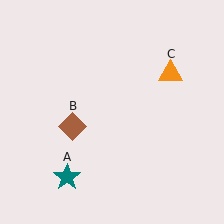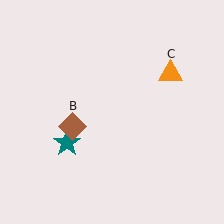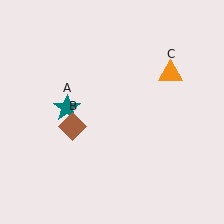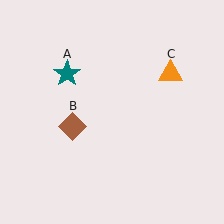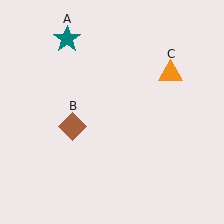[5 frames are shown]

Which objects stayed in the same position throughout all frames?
Brown diamond (object B) and orange triangle (object C) remained stationary.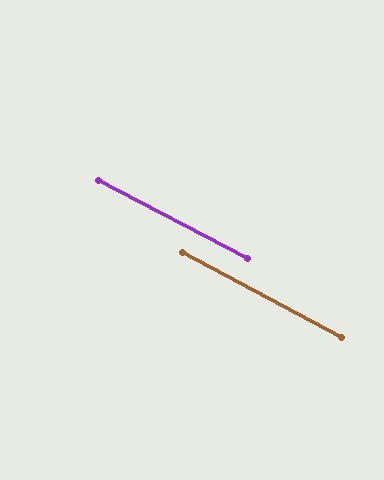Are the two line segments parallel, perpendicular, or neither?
Parallel — their directions differ by only 0.8°.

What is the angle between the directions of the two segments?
Approximately 1 degree.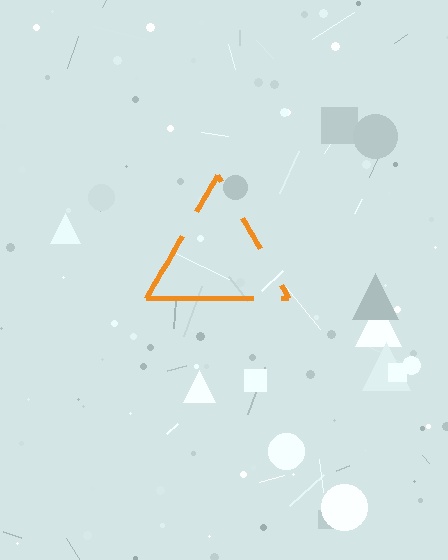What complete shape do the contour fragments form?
The contour fragments form a triangle.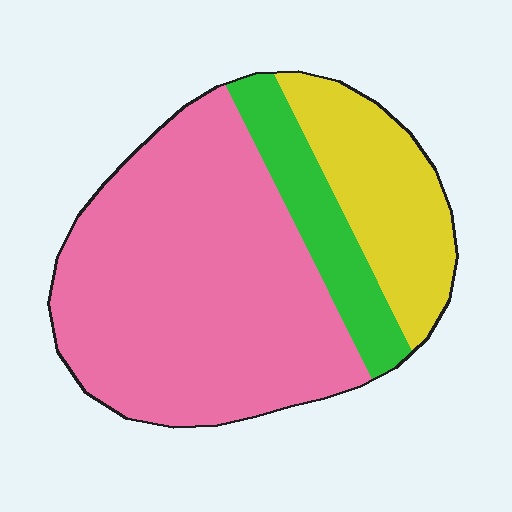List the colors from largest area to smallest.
From largest to smallest: pink, yellow, green.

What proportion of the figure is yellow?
Yellow covers around 20% of the figure.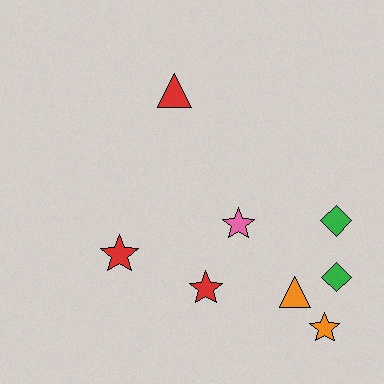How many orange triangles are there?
There is 1 orange triangle.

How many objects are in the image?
There are 8 objects.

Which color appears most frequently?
Red, with 3 objects.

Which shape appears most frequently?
Star, with 4 objects.